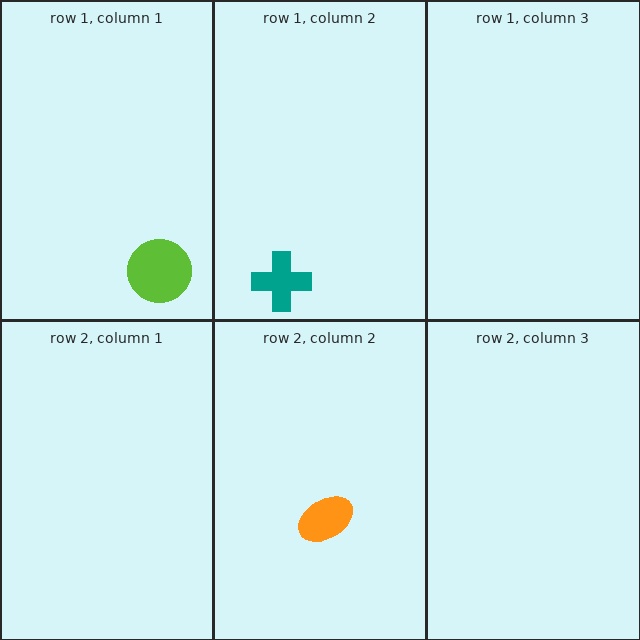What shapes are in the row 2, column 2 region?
The orange ellipse.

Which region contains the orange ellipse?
The row 2, column 2 region.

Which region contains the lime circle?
The row 1, column 1 region.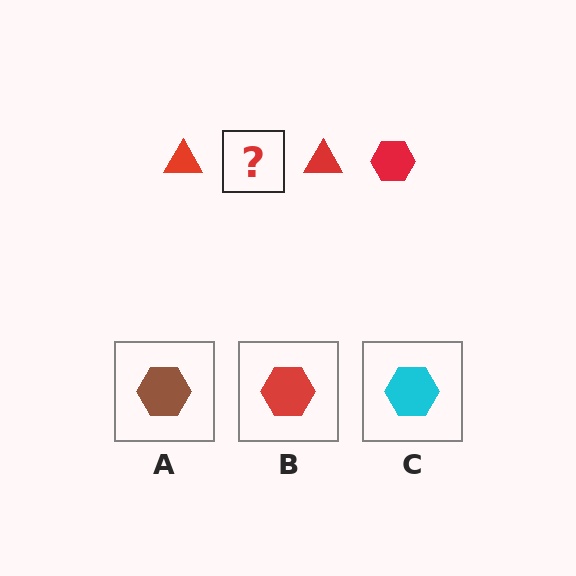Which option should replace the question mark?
Option B.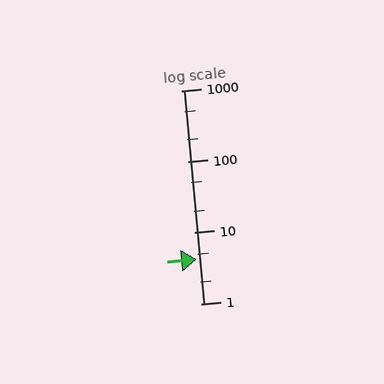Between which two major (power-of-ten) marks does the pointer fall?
The pointer is between 1 and 10.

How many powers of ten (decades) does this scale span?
The scale spans 3 decades, from 1 to 1000.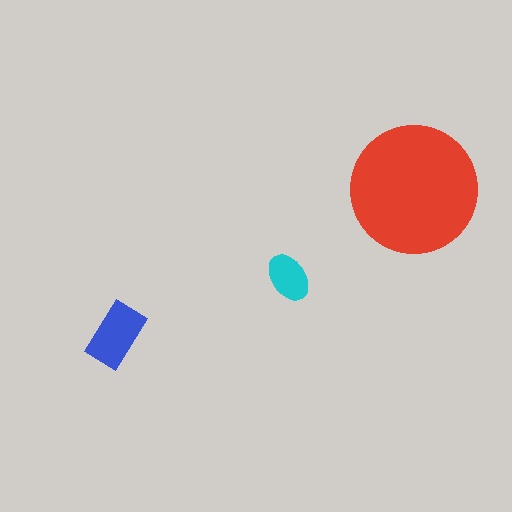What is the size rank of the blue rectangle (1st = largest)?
2nd.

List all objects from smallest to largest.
The cyan ellipse, the blue rectangle, the red circle.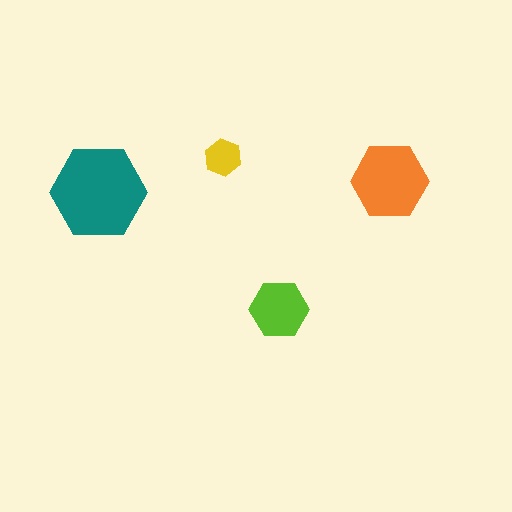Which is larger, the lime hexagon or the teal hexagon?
The teal one.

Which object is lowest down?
The lime hexagon is bottommost.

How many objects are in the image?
There are 4 objects in the image.